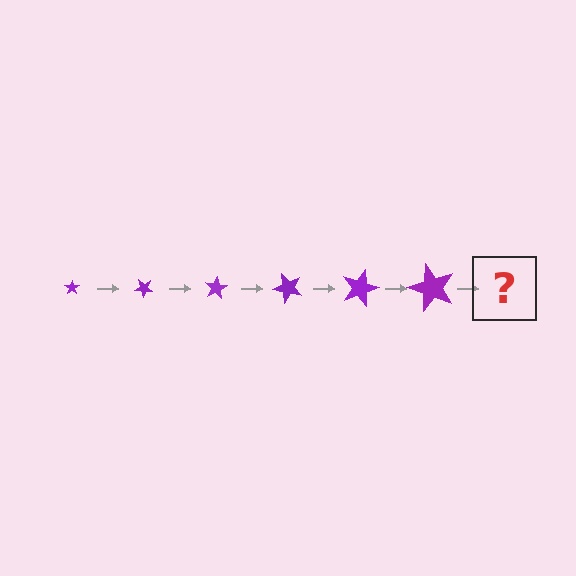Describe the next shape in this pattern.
It should be a star, larger than the previous one and rotated 240 degrees from the start.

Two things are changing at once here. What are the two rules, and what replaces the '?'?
The two rules are that the star grows larger each step and it rotates 40 degrees each step. The '?' should be a star, larger than the previous one and rotated 240 degrees from the start.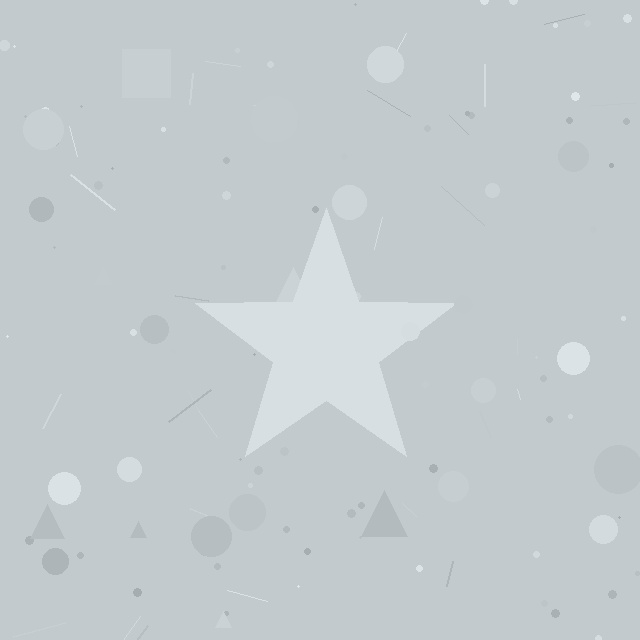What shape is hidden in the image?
A star is hidden in the image.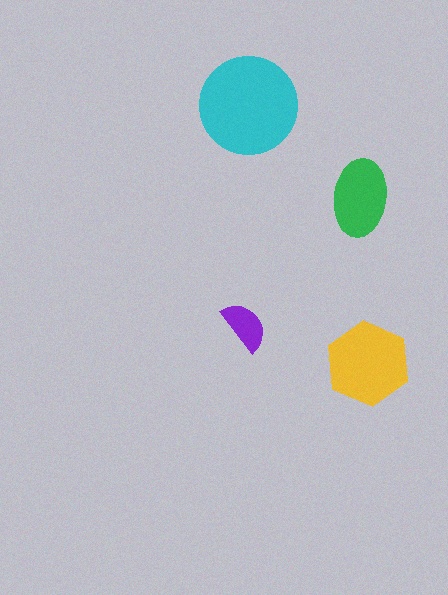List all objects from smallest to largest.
The purple semicircle, the green ellipse, the yellow hexagon, the cyan circle.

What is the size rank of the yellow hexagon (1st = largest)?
2nd.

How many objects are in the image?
There are 4 objects in the image.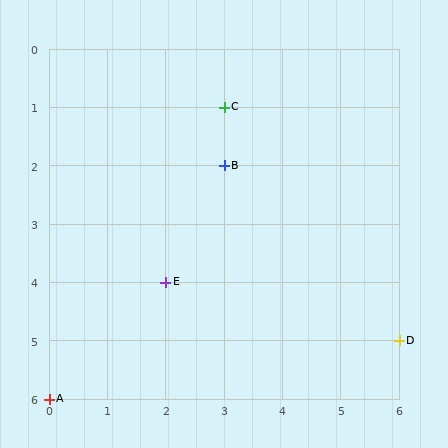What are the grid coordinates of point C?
Point C is at grid coordinates (3, 1).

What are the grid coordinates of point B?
Point B is at grid coordinates (3, 2).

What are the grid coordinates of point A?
Point A is at grid coordinates (0, 6).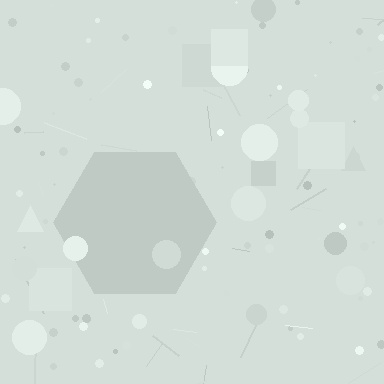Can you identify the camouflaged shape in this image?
The camouflaged shape is a hexagon.